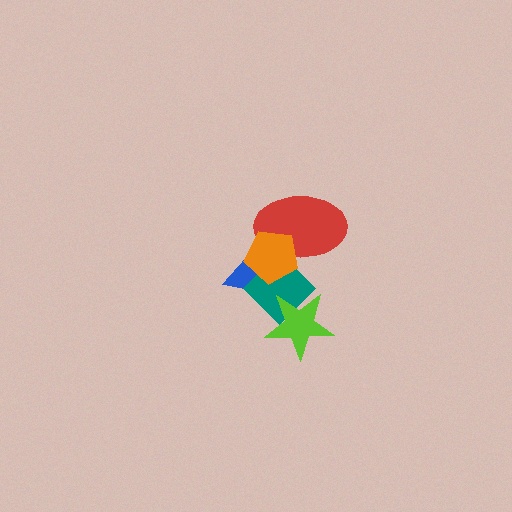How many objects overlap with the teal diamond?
4 objects overlap with the teal diamond.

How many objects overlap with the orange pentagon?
3 objects overlap with the orange pentagon.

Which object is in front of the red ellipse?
The orange pentagon is in front of the red ellipse.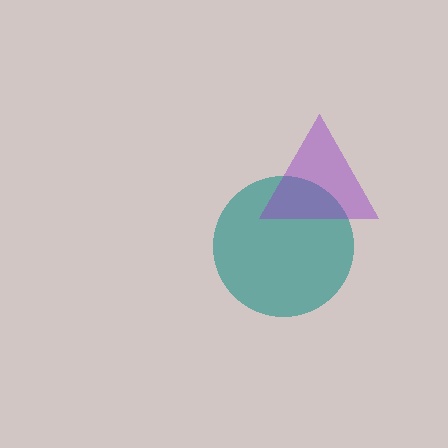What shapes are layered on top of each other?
The layered shapes are: a teal circle, a purple triangle.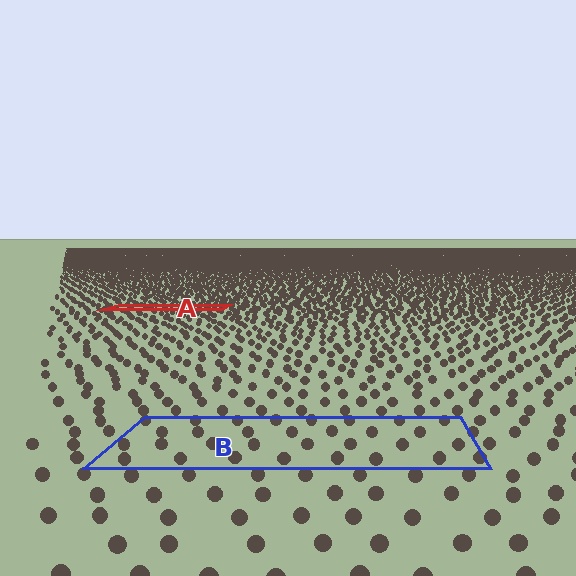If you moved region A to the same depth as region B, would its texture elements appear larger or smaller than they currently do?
They would appear larger. At a closer depth, the same texture elements are projected at a bigger on-screen size.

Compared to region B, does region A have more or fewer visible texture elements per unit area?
Region A has more texture elements per unit area — they are packed more densely because it is farther away.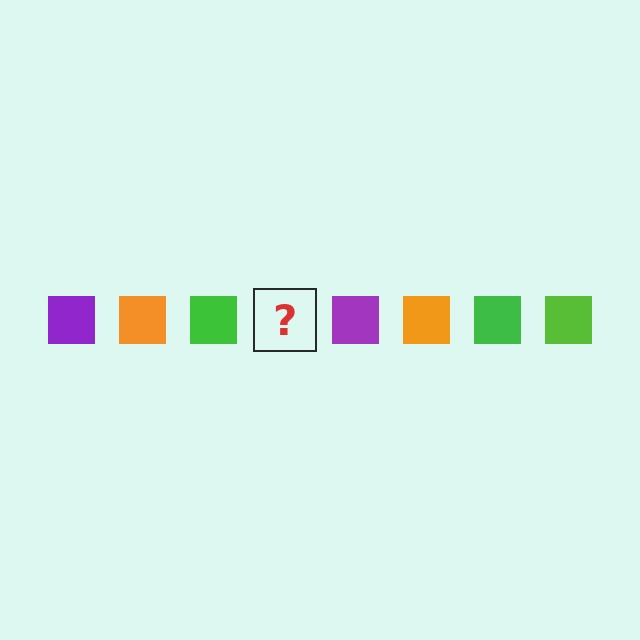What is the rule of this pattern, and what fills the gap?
The rule is that the pattern cycles through purple, orange, green, lime squares. The gap should be filled with a lime square.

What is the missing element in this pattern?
The missing element is a lime square.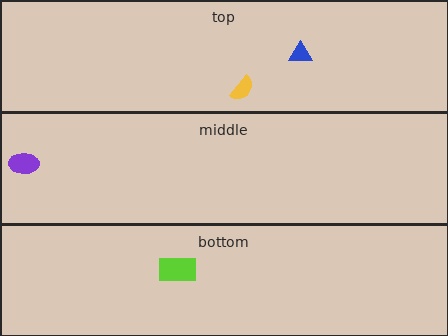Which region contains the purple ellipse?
The middle region.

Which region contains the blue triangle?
The top region.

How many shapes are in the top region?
2.